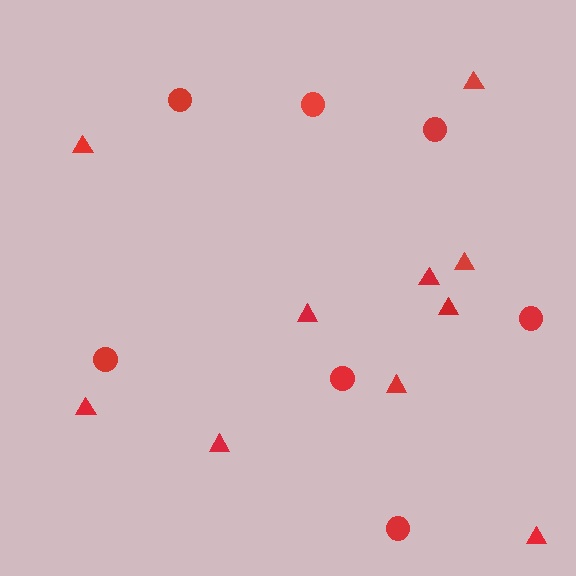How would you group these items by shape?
There are 2 groups: one group of triangles (10) and one group of circles (7).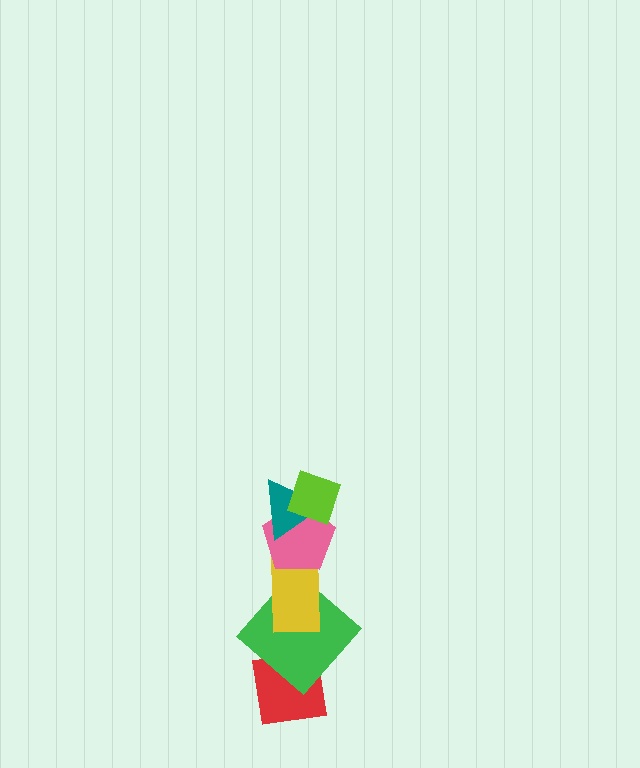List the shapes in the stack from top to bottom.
From top to bottom: the lime diamond, the teal triangle, the pink pentagon, the yellow rectangle, the green diamond, the red square.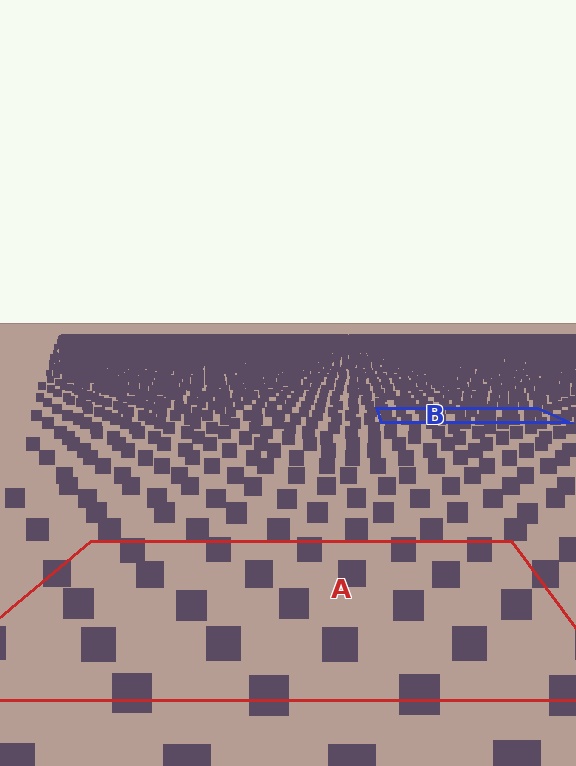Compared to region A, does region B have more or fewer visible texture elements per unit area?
Region B has more texture elements per unit area — they are packed more densely because it is farther away.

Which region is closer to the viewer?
Region A is closer. The texture elements there are larger and more spread out.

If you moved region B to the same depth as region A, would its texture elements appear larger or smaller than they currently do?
They would appear larger. At a closer depth, the same texture elements are projected at a bigger on-screen size.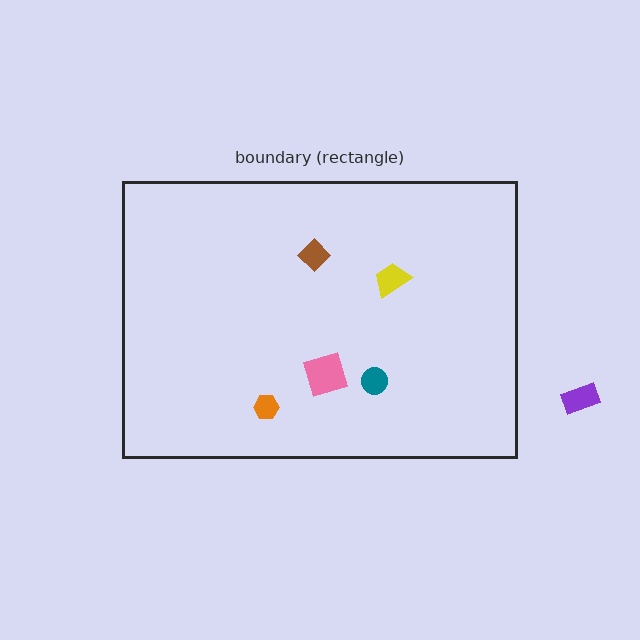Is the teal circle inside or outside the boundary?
Inside.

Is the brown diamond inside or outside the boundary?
Inside.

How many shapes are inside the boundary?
5 inside, 1 outside.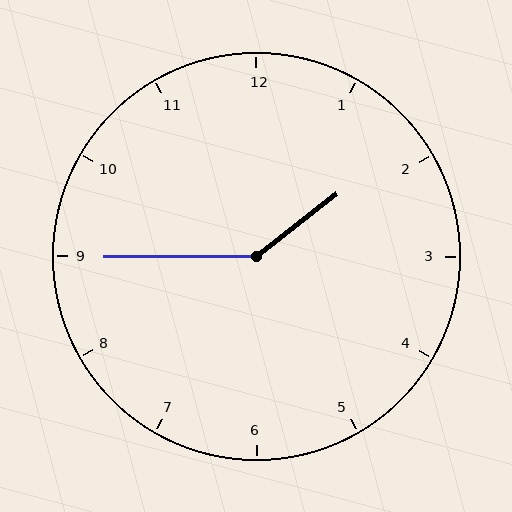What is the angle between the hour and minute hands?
Approximately 142 degrees.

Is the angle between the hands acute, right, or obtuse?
It is obtuse.